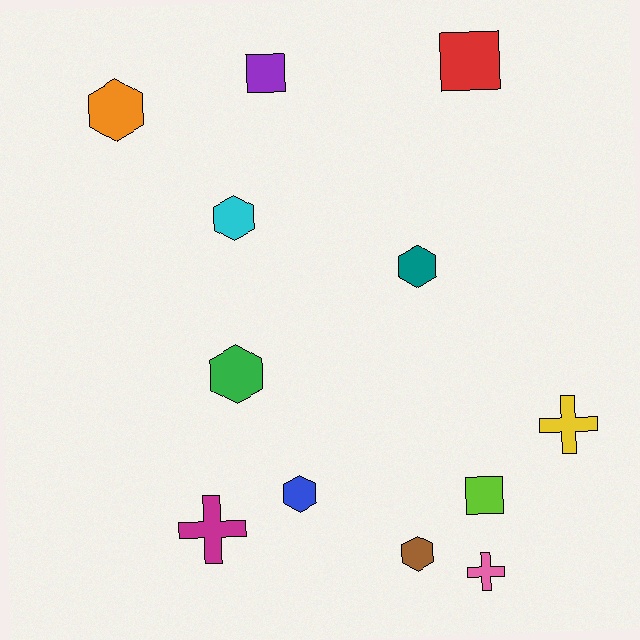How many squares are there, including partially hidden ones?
There are 3 squares.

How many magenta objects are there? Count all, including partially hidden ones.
There is 1 magenta object.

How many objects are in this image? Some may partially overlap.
There are 12 objects.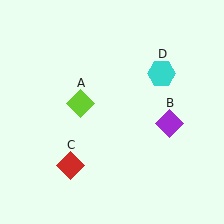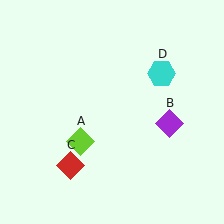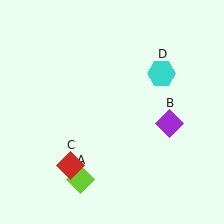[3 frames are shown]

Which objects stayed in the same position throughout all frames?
Purple diamond (object B) and red diamond (object C) and cyan hexagon (object D) remained stationary.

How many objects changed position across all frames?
1 object changed position: lime diamond (object A).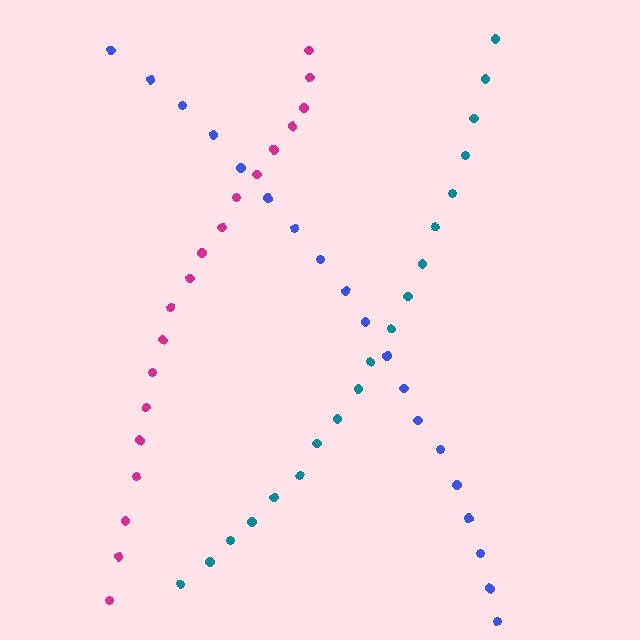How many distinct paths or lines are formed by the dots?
There are 3 distinct paths.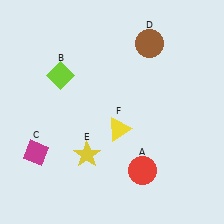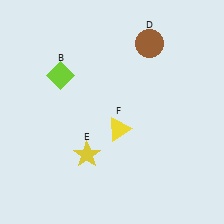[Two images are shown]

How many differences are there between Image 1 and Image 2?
There are 2 differences between the two images.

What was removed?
The magenta diamond (C), the red circle (A) were removed in Image 2.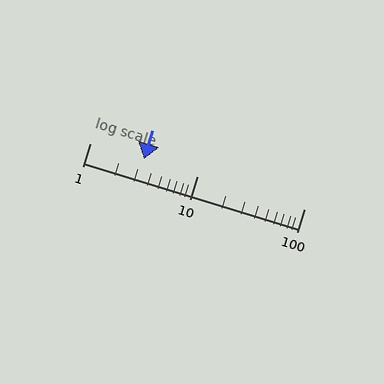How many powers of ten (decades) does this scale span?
The scale spans 2 decades, from 1 to 100.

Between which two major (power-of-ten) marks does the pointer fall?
The pointer is between 1 and 10.